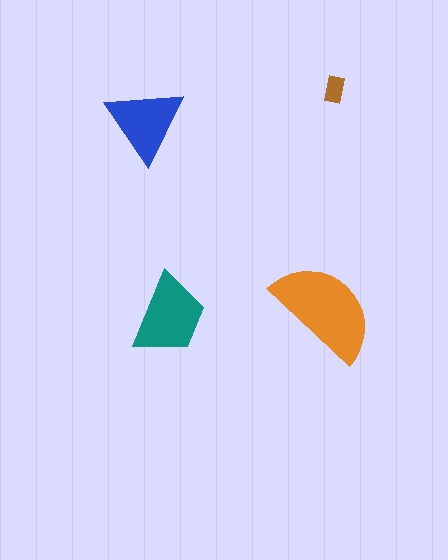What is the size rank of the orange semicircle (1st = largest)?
1st.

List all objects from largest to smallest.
The orange semicircle, the teal trapezoid, the blue triangle, the brown rectangle.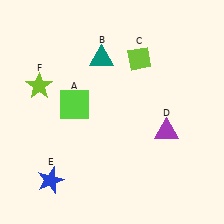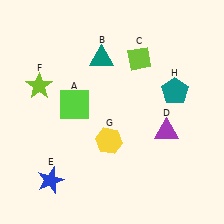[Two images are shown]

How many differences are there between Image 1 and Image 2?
There are 2 differences between the two images.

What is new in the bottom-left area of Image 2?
A yellow hexagon (G) was added in the bottom-left area of Image 2.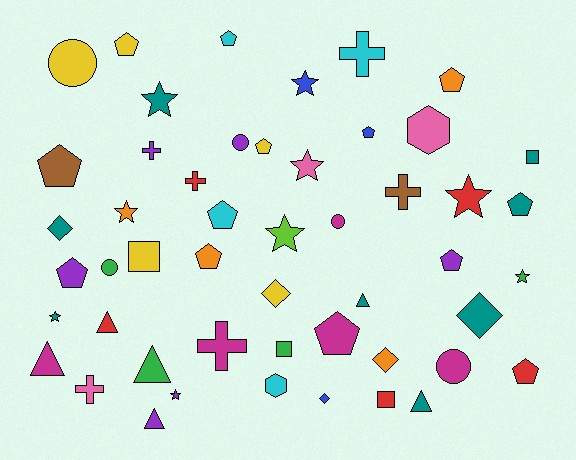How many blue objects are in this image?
There are 3 blue objects.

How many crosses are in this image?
There are 6 crosses.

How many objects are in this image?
There are 50 objects.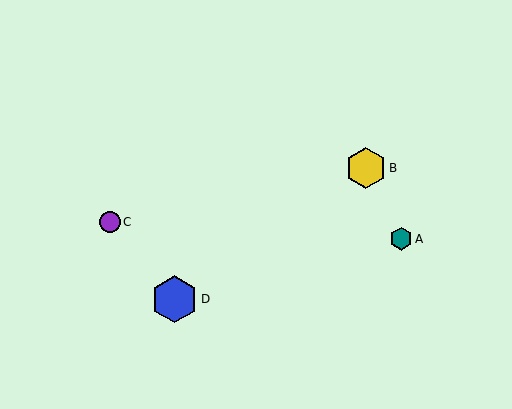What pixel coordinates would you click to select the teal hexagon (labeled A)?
Click at (401, 239) to select the teal hexagon A.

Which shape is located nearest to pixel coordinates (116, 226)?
The purple circle (labeled C) at (110, 222) is nearest to that location.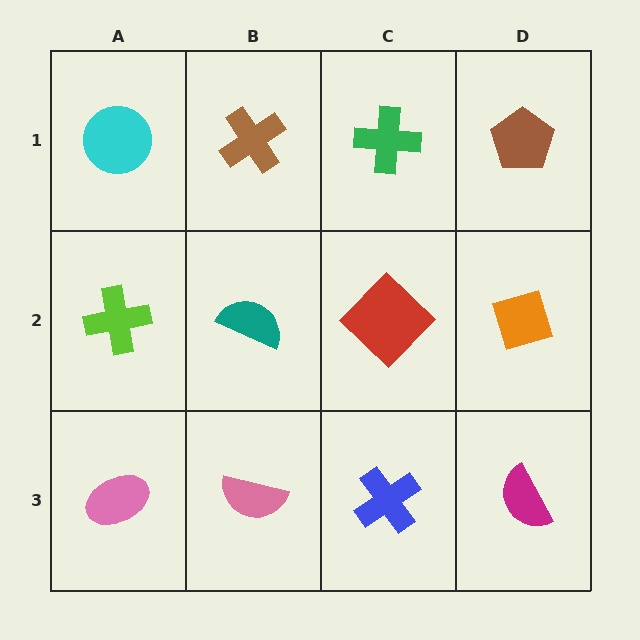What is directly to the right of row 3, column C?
A magenta semicircle.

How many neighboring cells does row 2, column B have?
4.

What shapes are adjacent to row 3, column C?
A red diamond (row 2, column C), a pink semicircle (row 3, column B), a magenta semicircle (row 3, column D).